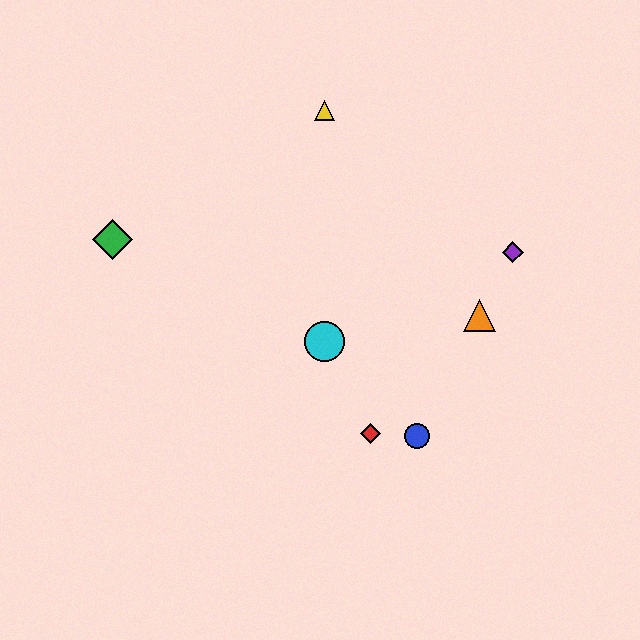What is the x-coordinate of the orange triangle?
The orange triangle is at x≈480.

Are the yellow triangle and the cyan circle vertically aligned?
Yes, both are at x≈324.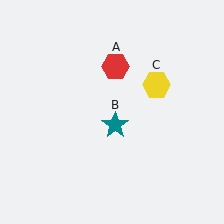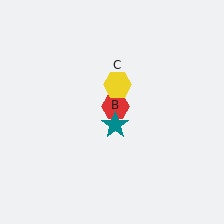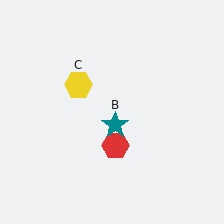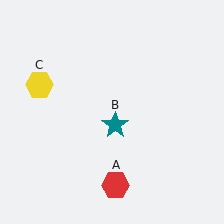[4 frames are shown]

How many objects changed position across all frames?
2 objects changed position: red hexagon (object A), yellow hexagon (object C).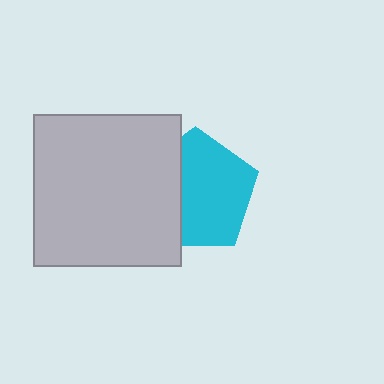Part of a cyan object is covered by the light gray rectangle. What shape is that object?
It is a pentagon.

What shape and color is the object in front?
The object in front is a light gray rectangle.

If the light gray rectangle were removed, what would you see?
You would see the complete cyan pentagon.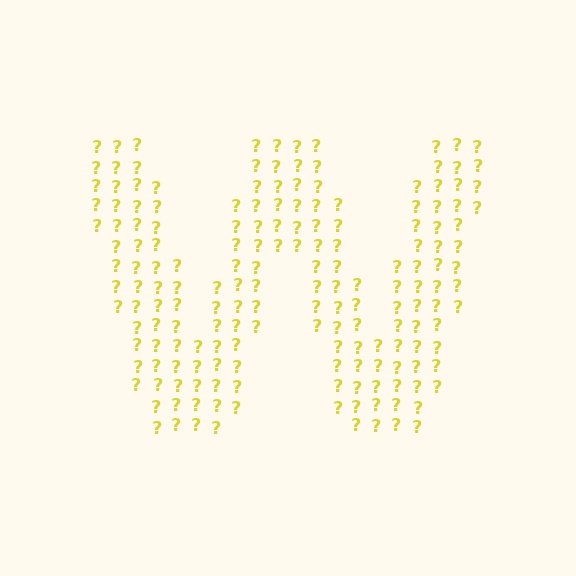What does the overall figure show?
The overall figure shows the letter W.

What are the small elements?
The small elements are question marks.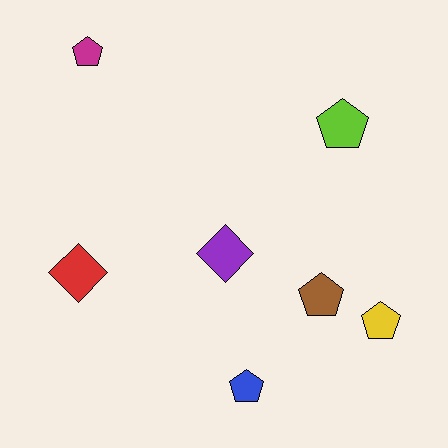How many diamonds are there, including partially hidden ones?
There are 2 diamonds.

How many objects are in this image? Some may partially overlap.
There are 7 objects.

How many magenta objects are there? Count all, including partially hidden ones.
There is 1 magenta object.